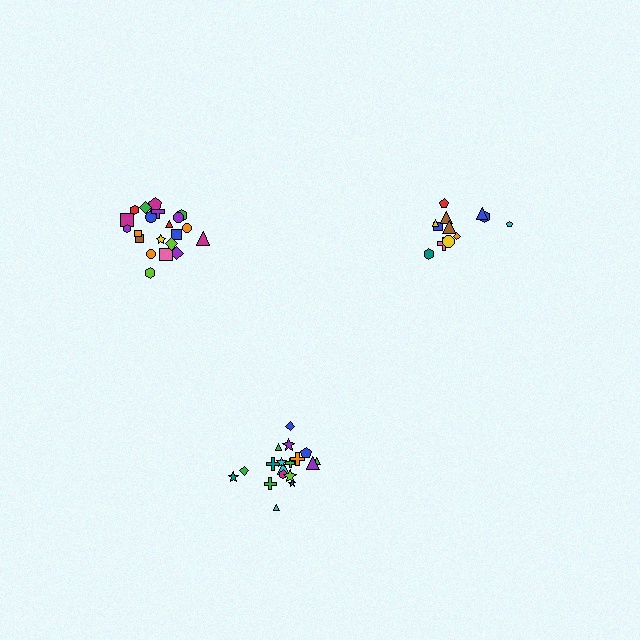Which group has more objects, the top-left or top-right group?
The top-left group.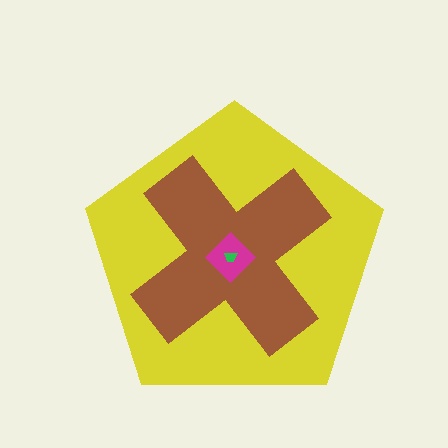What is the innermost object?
The green trapezoid.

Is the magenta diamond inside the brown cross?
Yes.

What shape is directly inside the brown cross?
The magenta diamond.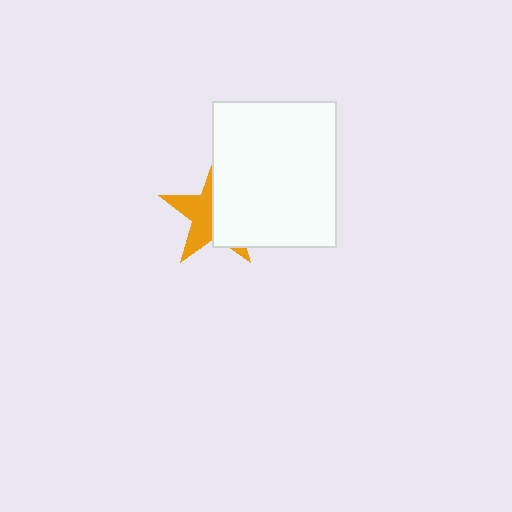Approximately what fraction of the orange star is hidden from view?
Roughly 54% of the orange star is hidden behind the white rectangle.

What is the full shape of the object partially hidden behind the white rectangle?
The partially hidden object is an orange star.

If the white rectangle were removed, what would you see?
You would see the complete orange star.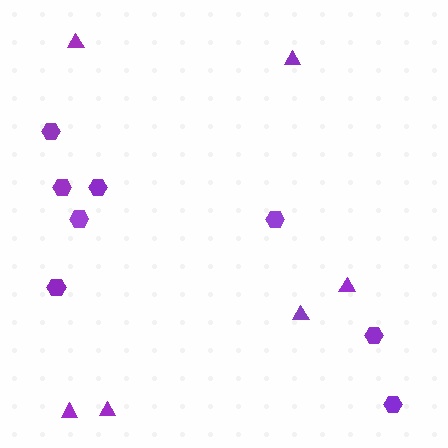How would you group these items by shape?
There are 2 groups: one group of triangles (6) and one group of hexagons (8).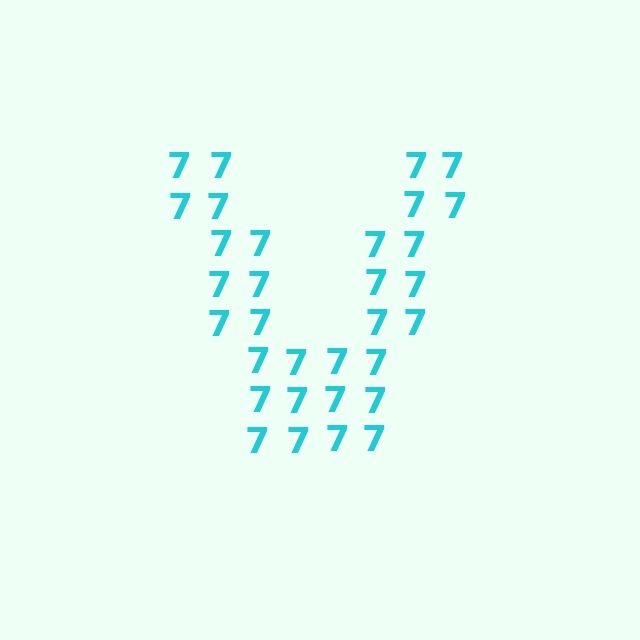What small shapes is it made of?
It is made of small digit 7's.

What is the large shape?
The large shape is the letter V.